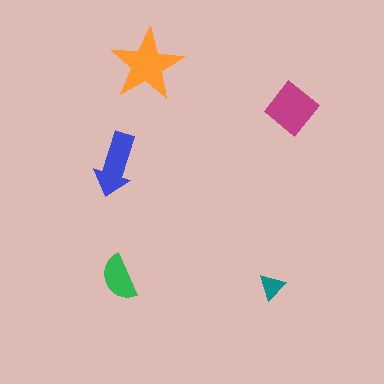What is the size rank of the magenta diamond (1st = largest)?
2nd.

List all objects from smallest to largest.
The teal triangle, the green semicircle, the blue arrow, the magenta diamond, the orange star.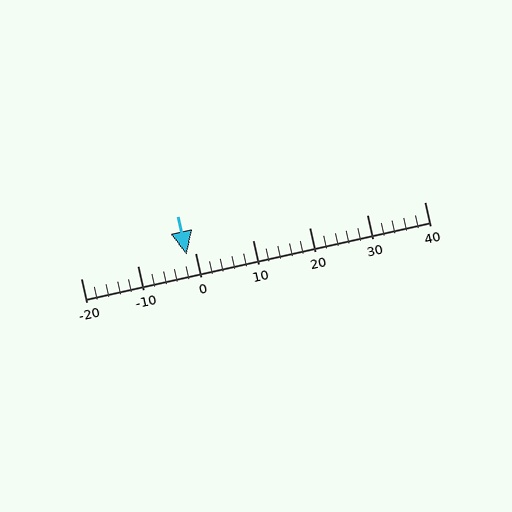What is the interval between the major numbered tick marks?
The major tick marks are spaced 10 units apart.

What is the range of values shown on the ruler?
The ruler shows values from -20 to 40.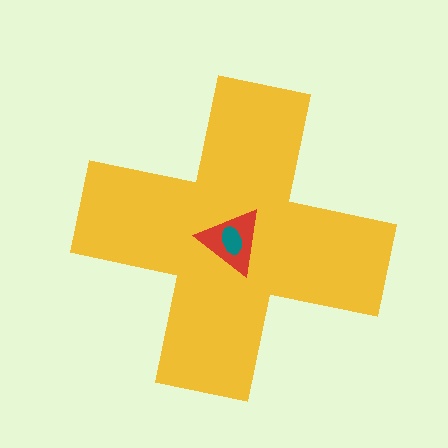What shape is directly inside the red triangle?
The teal ellipse.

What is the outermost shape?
The yellow cross.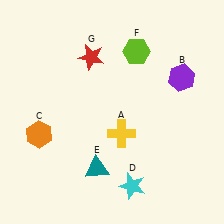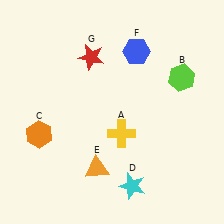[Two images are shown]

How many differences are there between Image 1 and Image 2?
There are 3 differences between the two images.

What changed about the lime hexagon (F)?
In Image 1, F is lime. In Image 2, it changed to blue.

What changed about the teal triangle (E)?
In Image 1, E is teal. In Image 2, it changed to orange.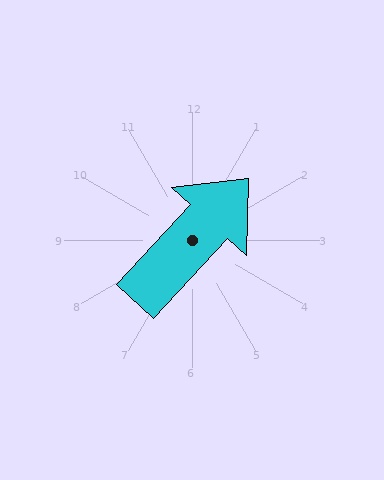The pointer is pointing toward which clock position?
Roughly 1 o'clock.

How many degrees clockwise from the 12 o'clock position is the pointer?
Approximately 43 degrees.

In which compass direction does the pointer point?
Northeast.